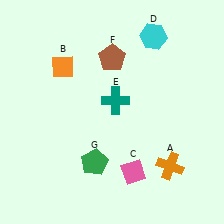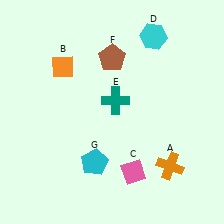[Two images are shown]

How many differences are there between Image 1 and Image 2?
There is 1 difference between the two images.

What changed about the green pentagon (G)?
In Image 1, G is green. In Image 2, it changed to cyan.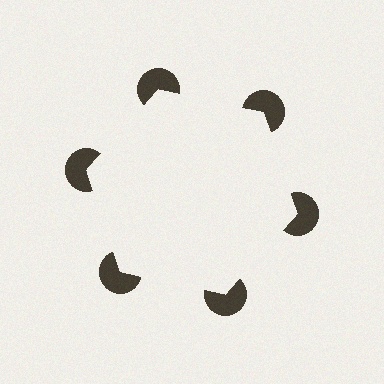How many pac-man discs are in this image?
There are 6 — one at each vertex of the illusory hexagon.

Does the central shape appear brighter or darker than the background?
It typically appears slightly brighter than the background, even though no actual brightness change is drawn.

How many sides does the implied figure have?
6 sides.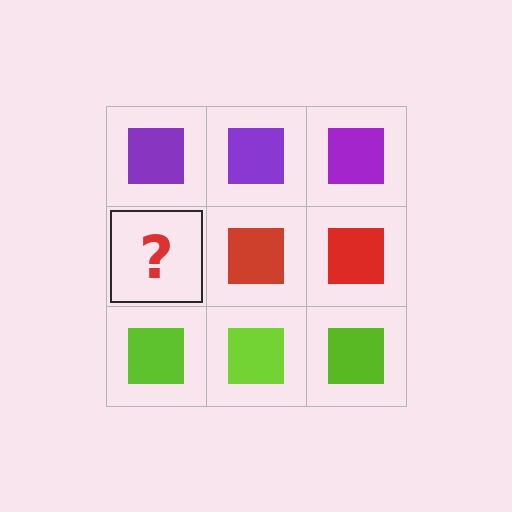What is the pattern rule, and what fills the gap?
The rule is that each row has a consistent color. The gap should be filled with a red square.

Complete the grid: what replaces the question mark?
The question mark should be replaced with a red square.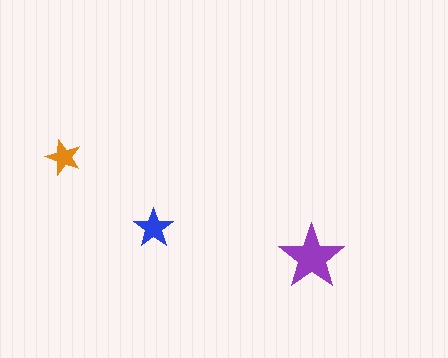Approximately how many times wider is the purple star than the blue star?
About 1.5 times wider.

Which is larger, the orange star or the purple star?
The purple one.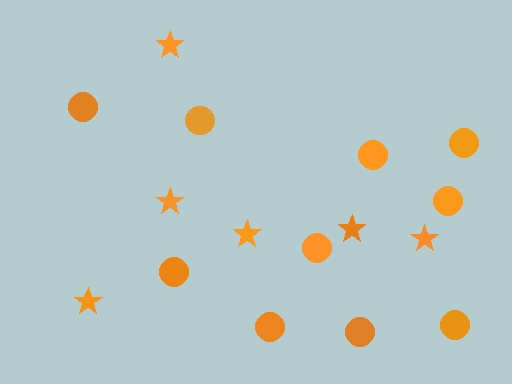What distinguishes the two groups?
There are 2 groups: one group of stars (6) and one group of circles (10).